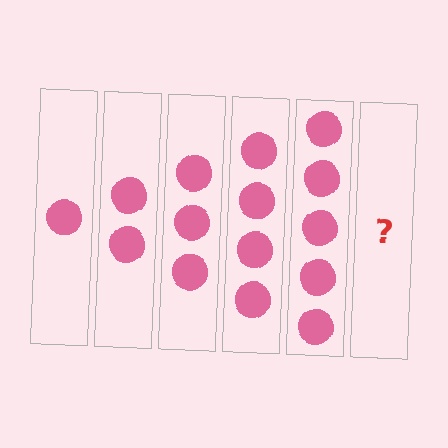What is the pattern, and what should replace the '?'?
The pattern is that each step adds one more circle. The '?' should be 6 circles.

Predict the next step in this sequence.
The next step is 6 circles.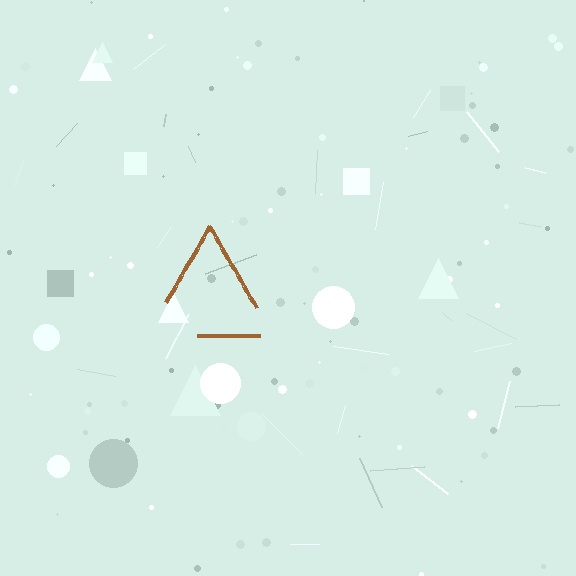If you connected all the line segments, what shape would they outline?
They would outline a triangle.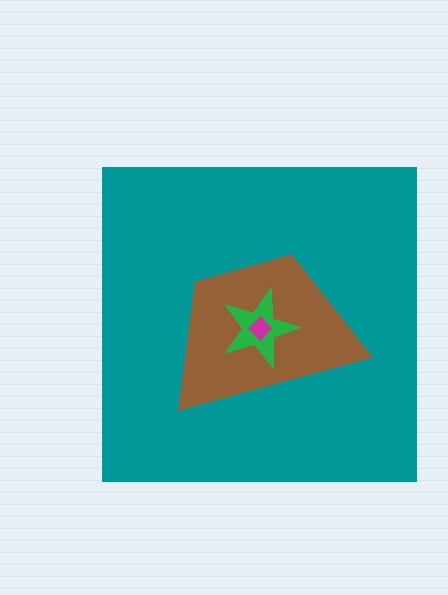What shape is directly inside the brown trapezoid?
The green star.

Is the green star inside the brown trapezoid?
Yes.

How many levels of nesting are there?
4.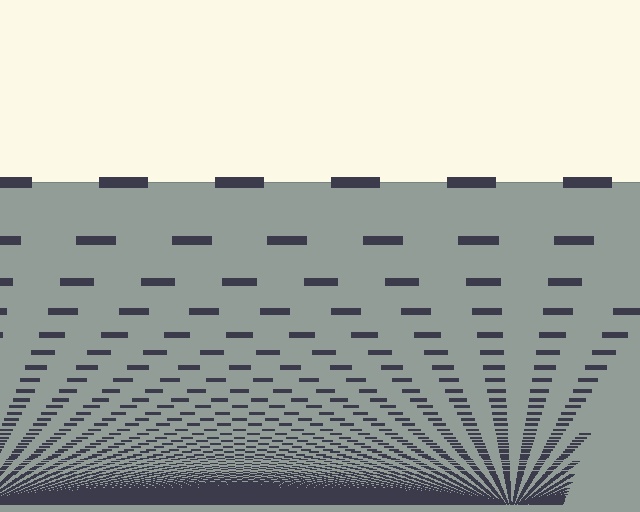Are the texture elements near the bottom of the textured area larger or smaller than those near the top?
Smaller. The gradient is inverted — elements near the bottom are smaller and denser.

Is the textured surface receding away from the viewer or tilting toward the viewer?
The surface appears to tilt toward the viewer. Texture elements get larger and sparser toward the top.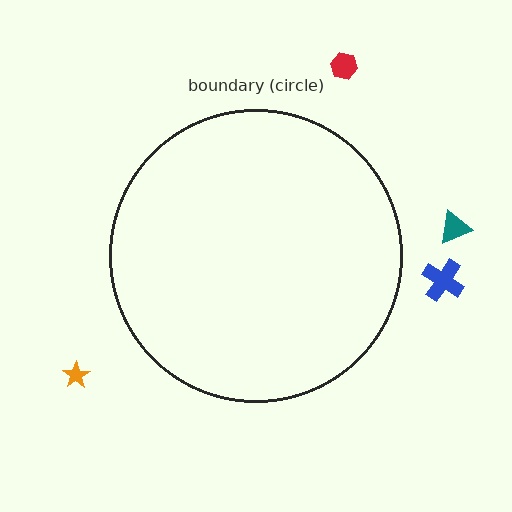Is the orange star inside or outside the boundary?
Outside.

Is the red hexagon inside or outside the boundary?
Outside.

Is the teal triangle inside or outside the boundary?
Outside.